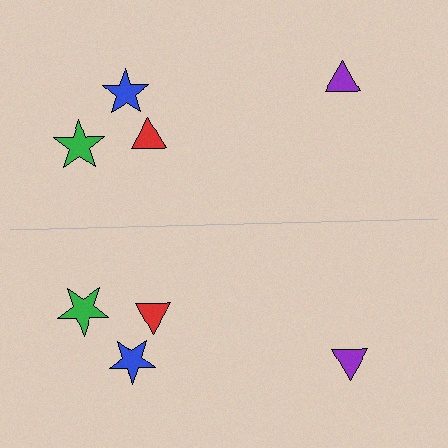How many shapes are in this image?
There are 8 shapes in this image.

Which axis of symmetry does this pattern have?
The pattern has a horizontal axis of symmetry running through the center of the image.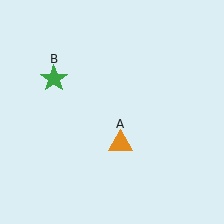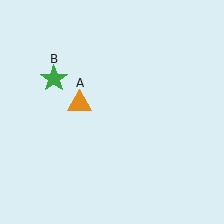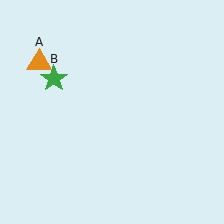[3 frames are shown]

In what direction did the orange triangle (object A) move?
The orange triangle (object A) moved up and to the left.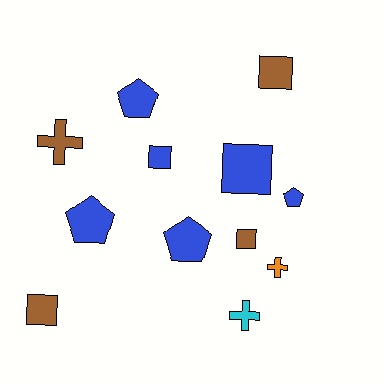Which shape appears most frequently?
Square, with 5 objects.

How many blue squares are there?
There are 2 blue squares.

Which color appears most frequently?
Blue, with 6 objects.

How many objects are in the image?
There are 12 objects.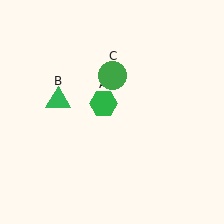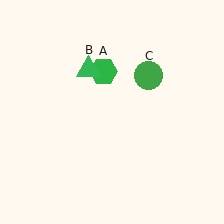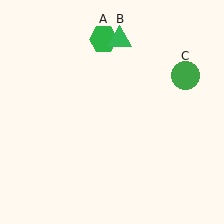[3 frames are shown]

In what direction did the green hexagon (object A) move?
The green hexagon (object A) moved up.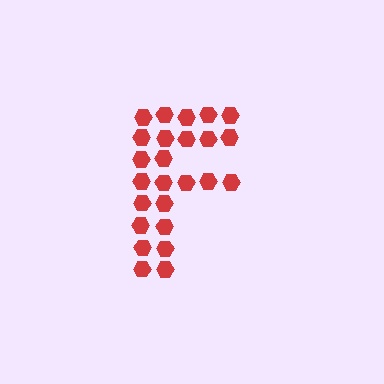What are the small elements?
The small elements are hexagons.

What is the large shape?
The large shape is the letter F.